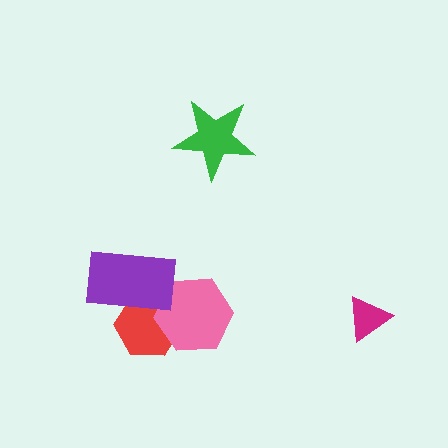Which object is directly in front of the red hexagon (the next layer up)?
The pink hexagon is directly in front of the red hexagon.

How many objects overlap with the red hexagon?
2 objects overlap with the red hexagon.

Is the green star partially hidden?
No, no other shape covers it.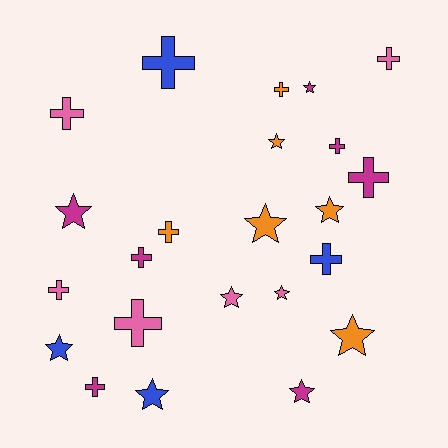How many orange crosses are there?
There are 2 orange crosses.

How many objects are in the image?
There are 23 objects.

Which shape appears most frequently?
Cross, with 12 objects.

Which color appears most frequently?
Magenta, with 7 objects.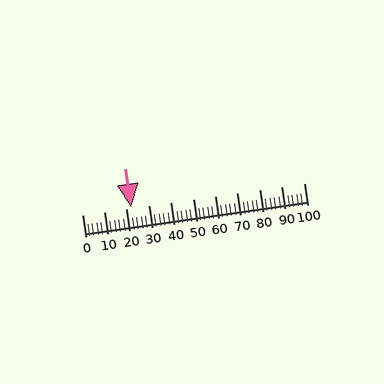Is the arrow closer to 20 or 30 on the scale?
The arrow is closer to 20.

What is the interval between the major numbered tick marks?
The major tick marks are spaced 10 units apart.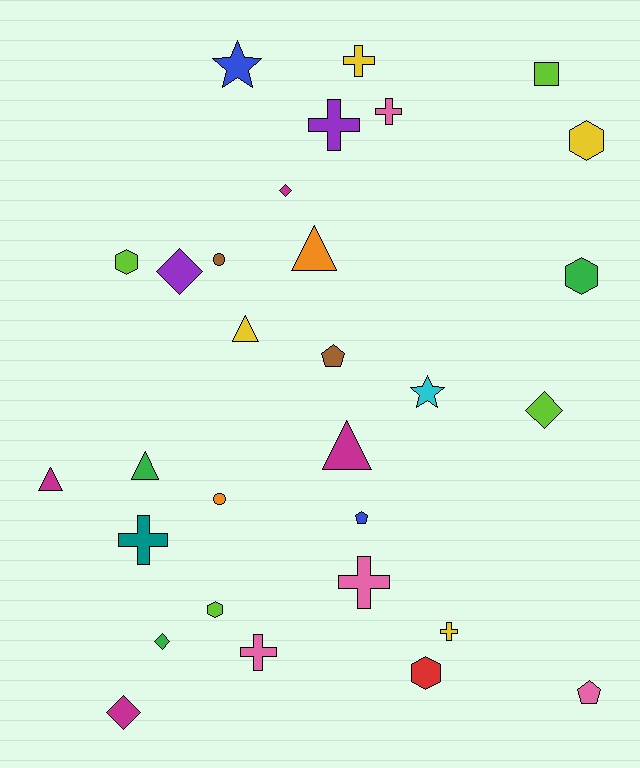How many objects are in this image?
There are 30 objects.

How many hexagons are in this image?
There are 5 hexagons.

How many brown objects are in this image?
There are 2 brown objects.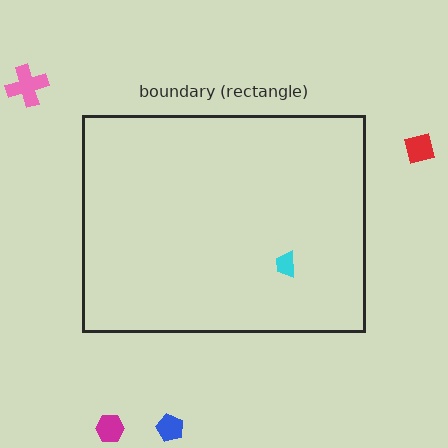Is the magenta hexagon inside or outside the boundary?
Outside.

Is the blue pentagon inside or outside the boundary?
Outside.